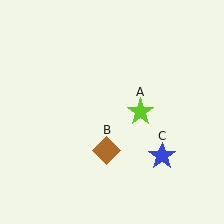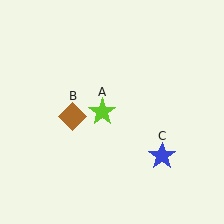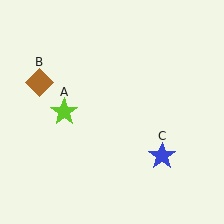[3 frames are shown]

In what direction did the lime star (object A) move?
The lime star (object A) moved left.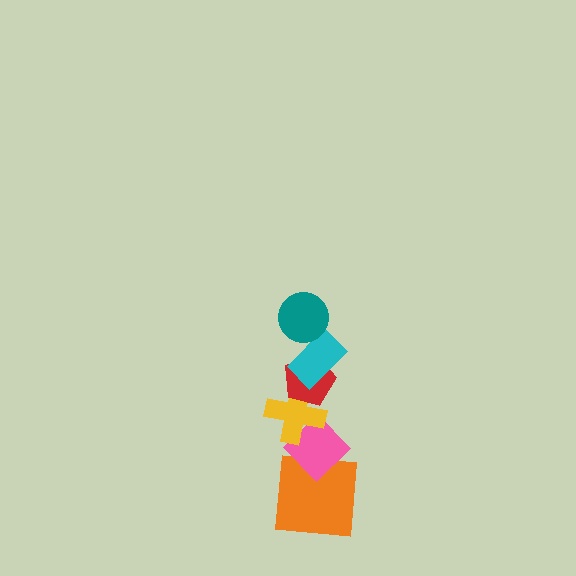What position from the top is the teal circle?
The teal circle is 1st from the top.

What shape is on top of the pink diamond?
The yellow cross is on top of the pink diamond.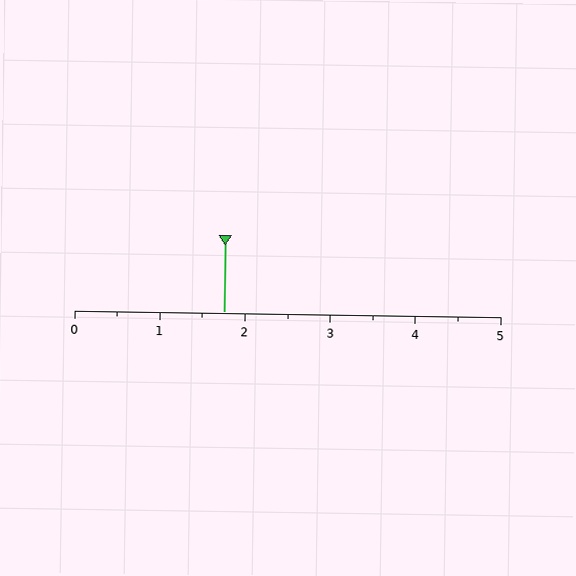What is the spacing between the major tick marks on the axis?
The major ticks are spaced 1 apart.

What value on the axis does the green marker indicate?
The marker indicates approximately 1.8.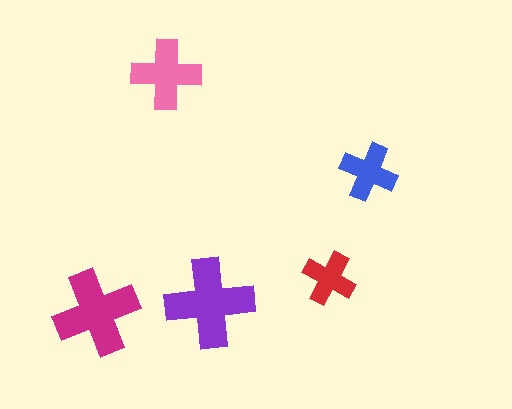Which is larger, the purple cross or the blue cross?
The purple one.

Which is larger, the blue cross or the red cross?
The blue one.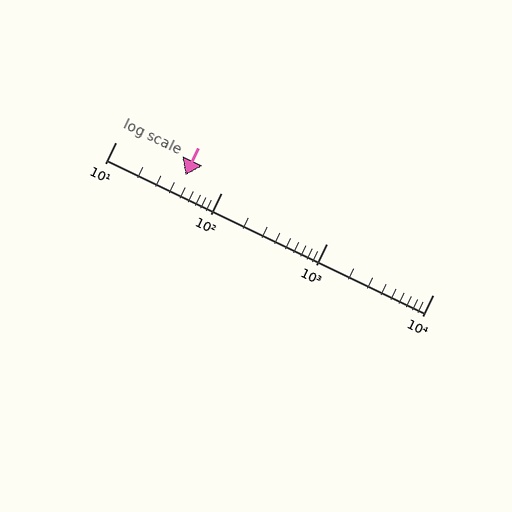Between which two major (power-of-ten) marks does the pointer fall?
The pointer is between 10 and 100.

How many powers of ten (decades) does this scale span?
The scale spans 3 decades, from 10 to 10000.